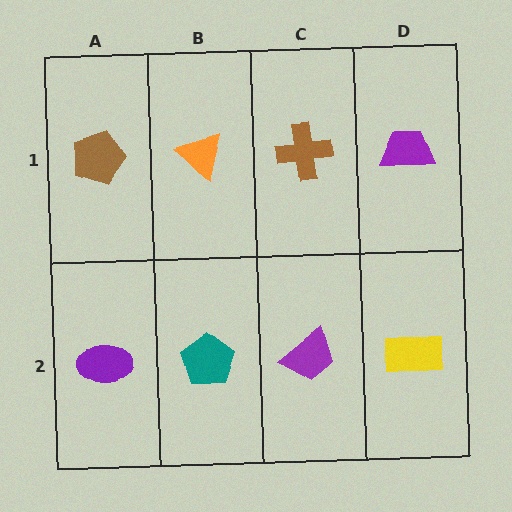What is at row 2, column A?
A purple ellipse.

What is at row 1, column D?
A purple trapezoid.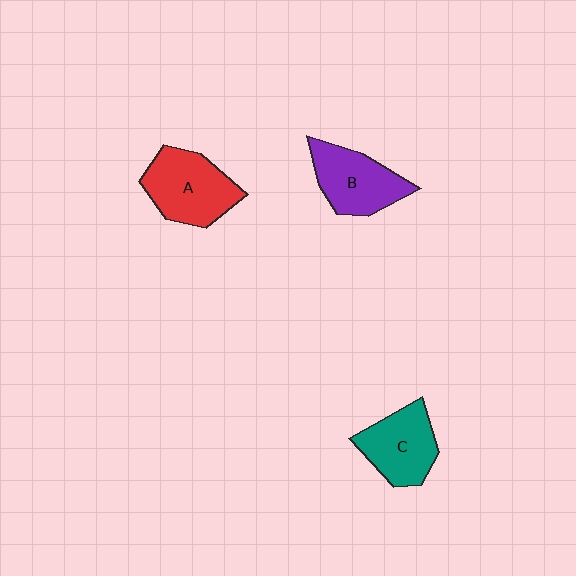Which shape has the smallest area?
Shape C (teal).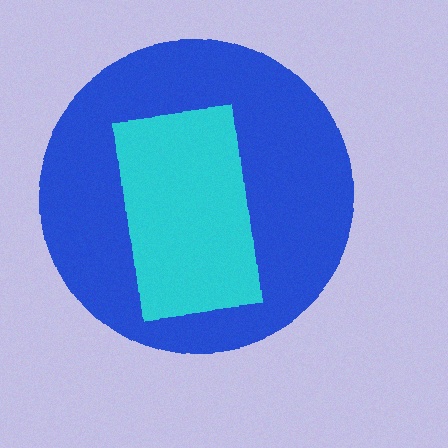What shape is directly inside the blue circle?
The cyan rectangle.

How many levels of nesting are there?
2.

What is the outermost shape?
The blue circle.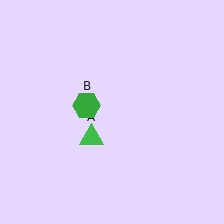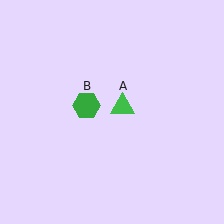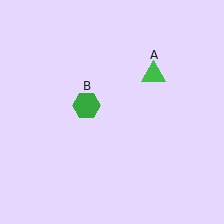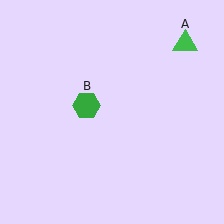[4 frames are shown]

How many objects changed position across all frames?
1 object changed position: green triangle (object A).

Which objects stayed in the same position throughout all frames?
Green hexagon (object B) remained stationary.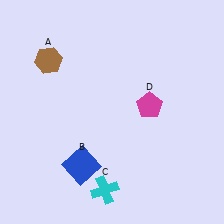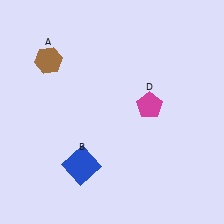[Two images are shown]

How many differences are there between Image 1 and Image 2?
There is 1 difference between the two images.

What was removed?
The cyan cross (C) was removed in Image 2.